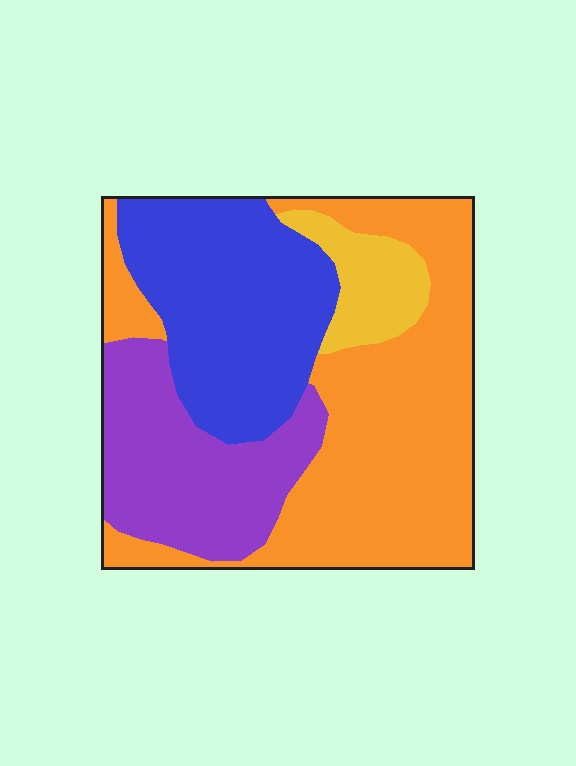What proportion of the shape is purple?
Purple covers around 20% of the shape.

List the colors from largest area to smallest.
From largest to smallest: orange, blue, purple, yellow.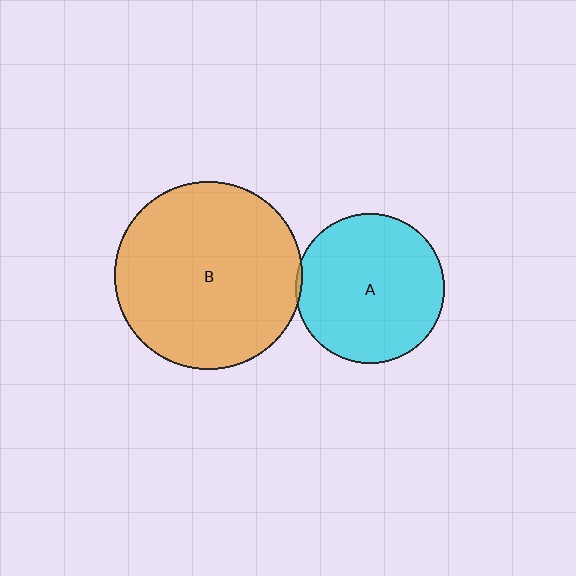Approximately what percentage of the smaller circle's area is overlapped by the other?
Approximately 5%.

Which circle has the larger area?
Circle B (orange).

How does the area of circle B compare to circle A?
Approximately 1.6 times.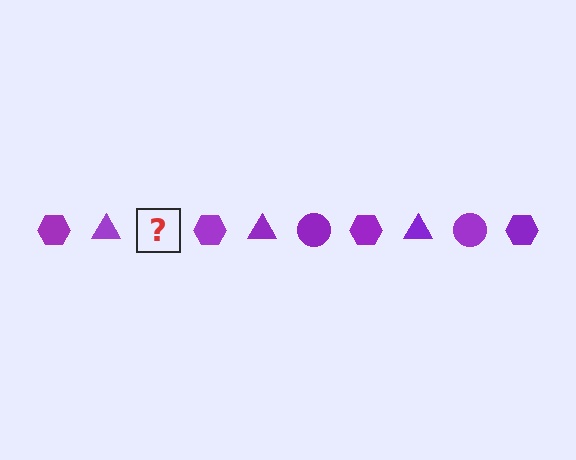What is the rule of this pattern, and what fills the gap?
The rule is that the pattern cycles through hexagon, triangle, circle shapes in purple. The gap should be filled with a purple circle.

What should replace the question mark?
The question mark should be replaced with a purple circle.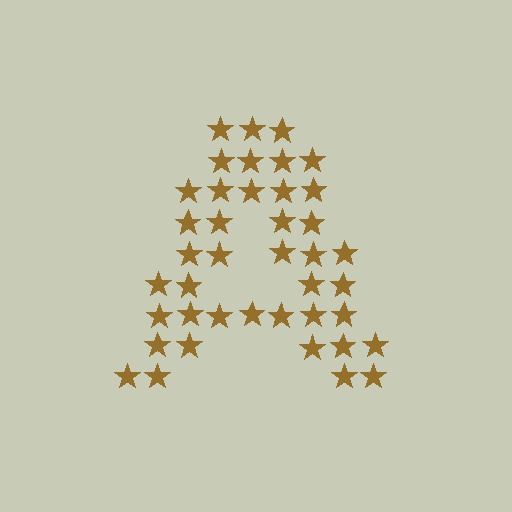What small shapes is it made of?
It is made of small stars.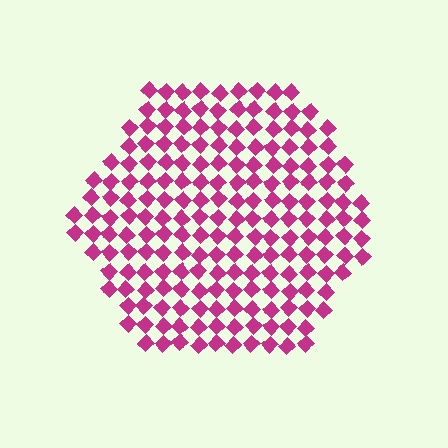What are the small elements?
The small elements are diamonds.